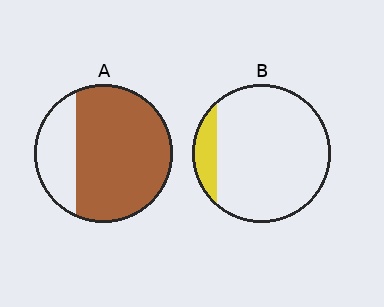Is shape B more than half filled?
No.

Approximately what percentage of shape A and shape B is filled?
A is approximately 75% and B is approximately 10%.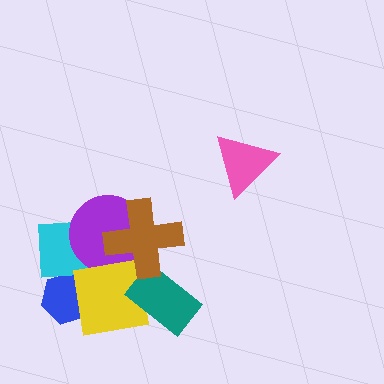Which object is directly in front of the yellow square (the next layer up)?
The teal rectangle is directly in front of the yellow square.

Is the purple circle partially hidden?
Yes, it is partially covered by another shape.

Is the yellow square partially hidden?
Yes, it is partially covered by another shape.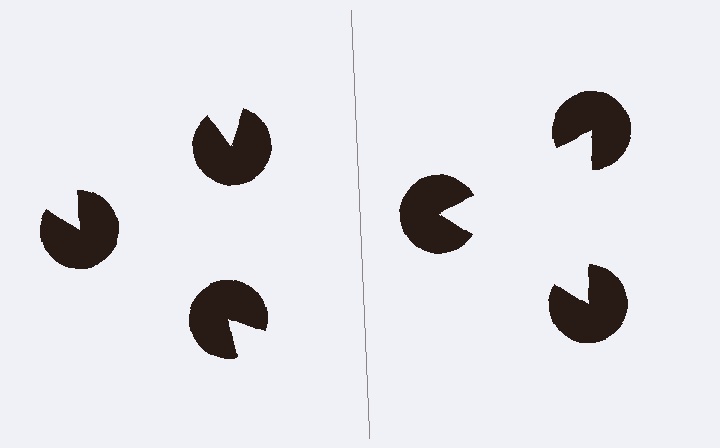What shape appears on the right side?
An illusory triangle.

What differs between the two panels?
The pac-man discs are positioned identically on both sides; only the wedge orientations differ. On the right they align to a triangle; on the left they are misaligned.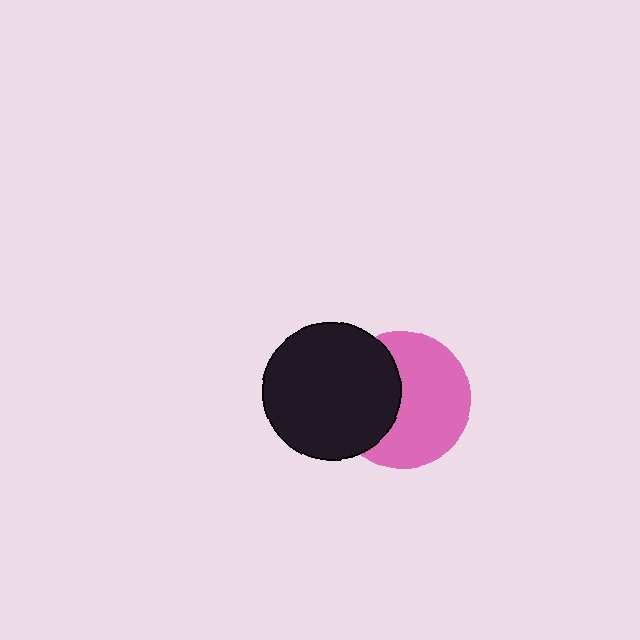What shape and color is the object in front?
The object in front is a black circle.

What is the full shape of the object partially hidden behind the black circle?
The partially hidden object is a pink circle.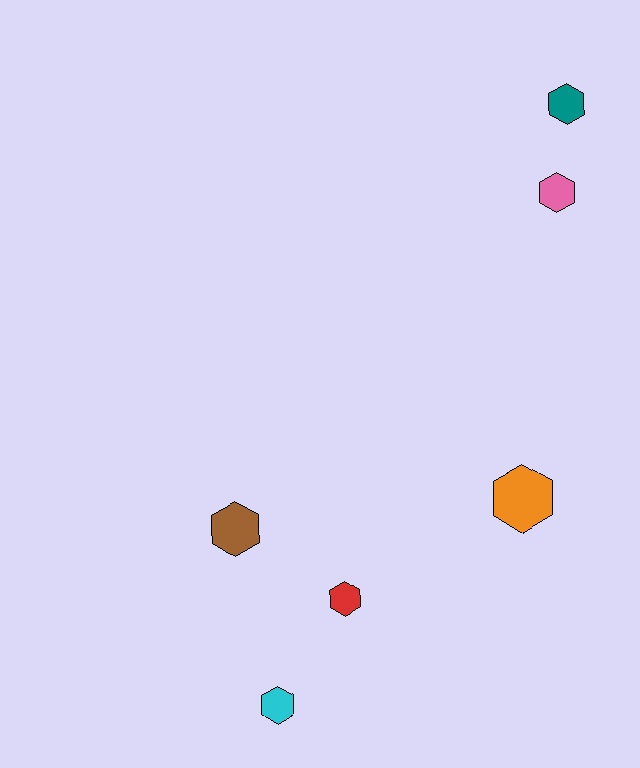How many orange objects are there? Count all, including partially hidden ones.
There is 1 orange object.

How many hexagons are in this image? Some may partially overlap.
There are 6 hexagons.